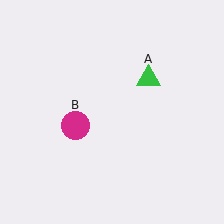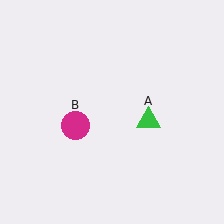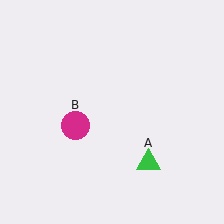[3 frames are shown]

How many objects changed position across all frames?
1 object changed position: green triangle (object A).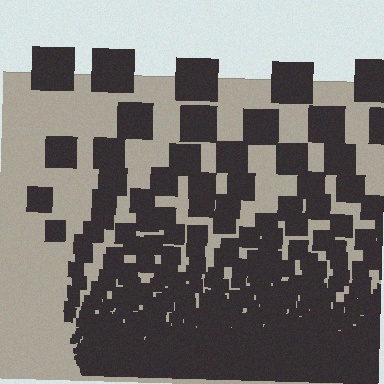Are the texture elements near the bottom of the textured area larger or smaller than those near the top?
Smaller. The gradient is inverted — elements near the bottom are smaller and denser.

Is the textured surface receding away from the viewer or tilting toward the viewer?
The surface appears to tilt toward the viewer. Texture elements get larger and sparser toward the top.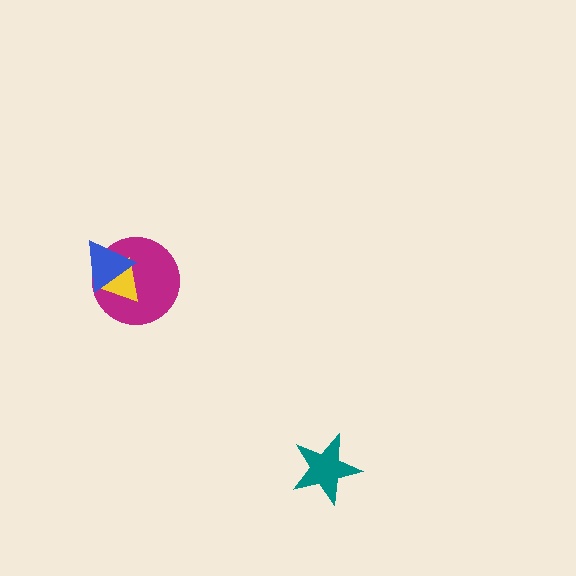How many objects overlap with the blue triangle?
2 objects overlap with the blue triangle.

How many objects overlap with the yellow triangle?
2 objects overlap with the yellow triangle.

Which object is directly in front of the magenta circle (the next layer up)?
The yellow triangle is directly in front of the magenta circle.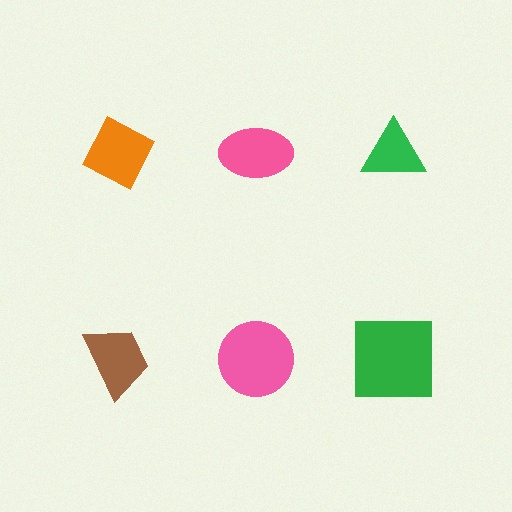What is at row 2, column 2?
A pink circle.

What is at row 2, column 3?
A green square.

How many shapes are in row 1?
3 shapes.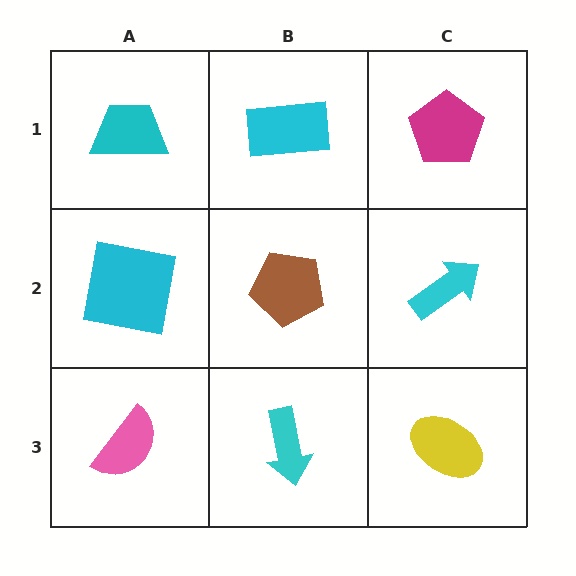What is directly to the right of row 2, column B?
A cyan arrow.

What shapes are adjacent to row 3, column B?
A brown pentagon (row 2, column B), a pink semicircle (row 3, column A), a yellow ellipse (row 3, column C).